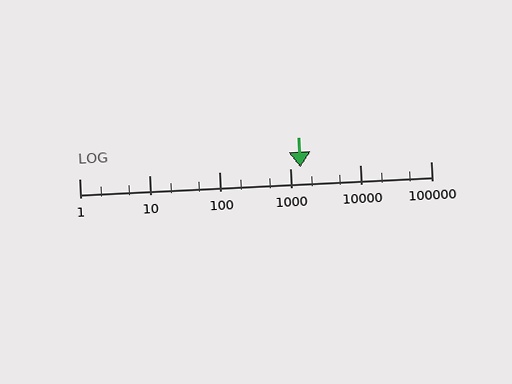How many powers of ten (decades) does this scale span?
The scale spans 5 decades, from 1 to 100000.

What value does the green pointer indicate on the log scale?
The pointer indicates approximately 1400.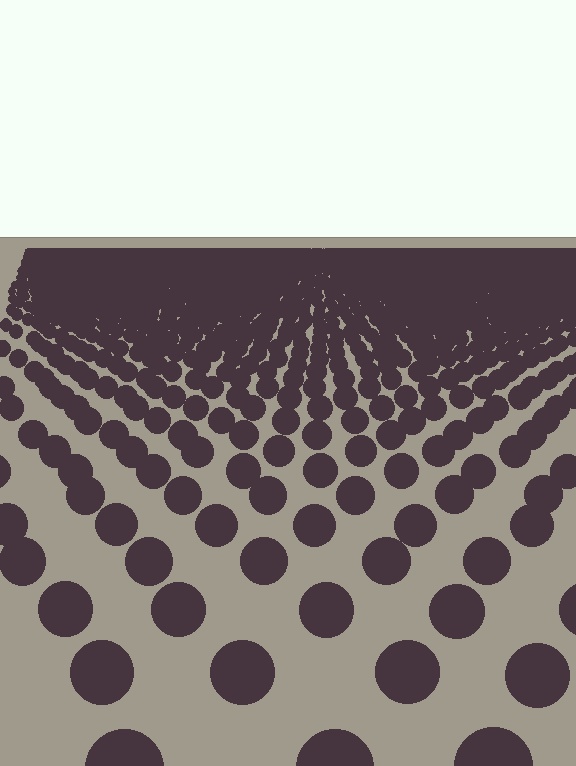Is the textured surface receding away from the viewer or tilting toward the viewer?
The surface is receding away from the viewer. Texture elements get smaller and denser toward the top.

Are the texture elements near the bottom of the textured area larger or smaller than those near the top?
Larger. Near the bottom, elements are closer to the viewer and appear at a bigger on-screen size.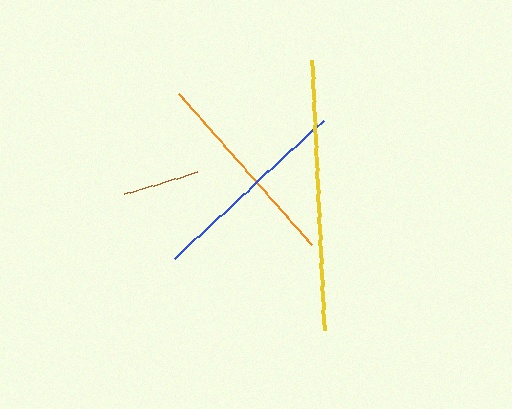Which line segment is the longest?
The yellow line is the longest at approximately 269 pixels.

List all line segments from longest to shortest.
From longest to shortest: yellow, blue, orange, brown.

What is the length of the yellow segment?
The yellow segment is approximately 269 pixels long.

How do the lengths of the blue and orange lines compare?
The blue and orange lines are approximately the same length.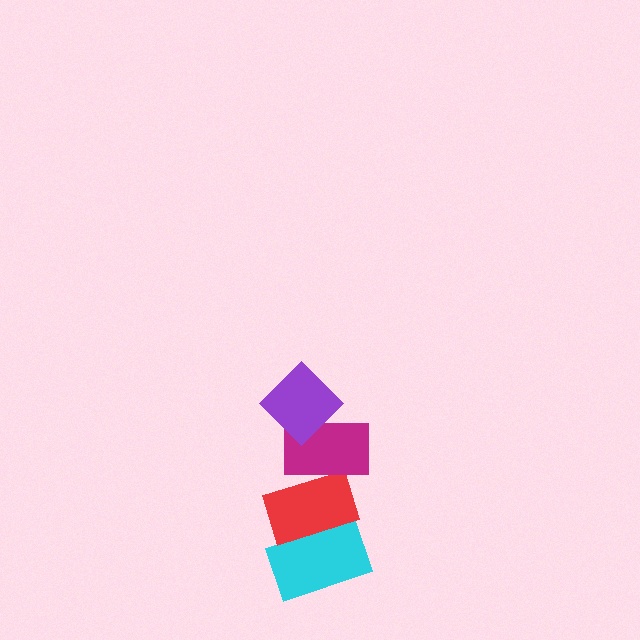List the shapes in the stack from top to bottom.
From top to bottom: the purple diamond, the magenta rectangle, the red rectangle, the cyan rectangle.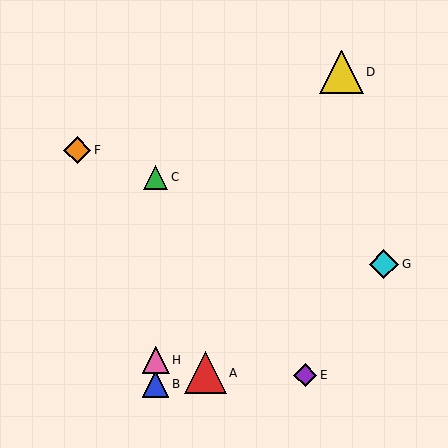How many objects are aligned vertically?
3 objects (B, C, H) are aligned vertically.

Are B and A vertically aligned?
No, B is at x≈156 and A is at x≈205.